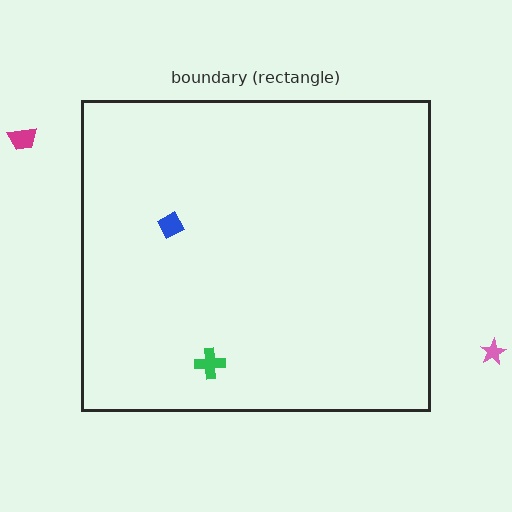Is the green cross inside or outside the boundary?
Inside.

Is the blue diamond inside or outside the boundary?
Inside.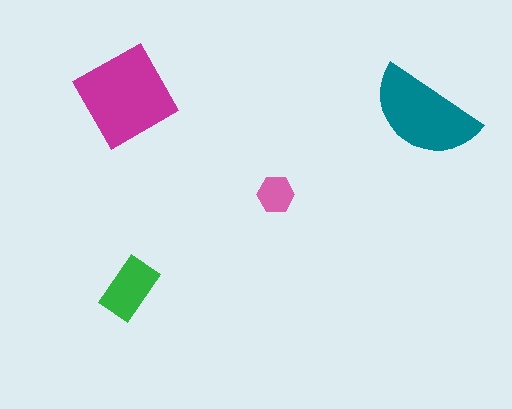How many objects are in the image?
There are 4 objects in the image.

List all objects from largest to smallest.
The magenta diamond, the teal semicircle, the green rectangle, the pink hexagon.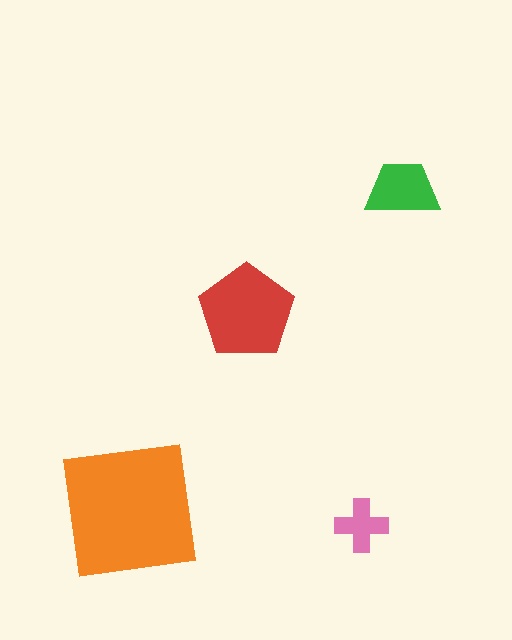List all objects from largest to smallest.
The orange square, the red pentagon, the green trapezoid, the pink cross.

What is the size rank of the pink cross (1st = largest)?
4th.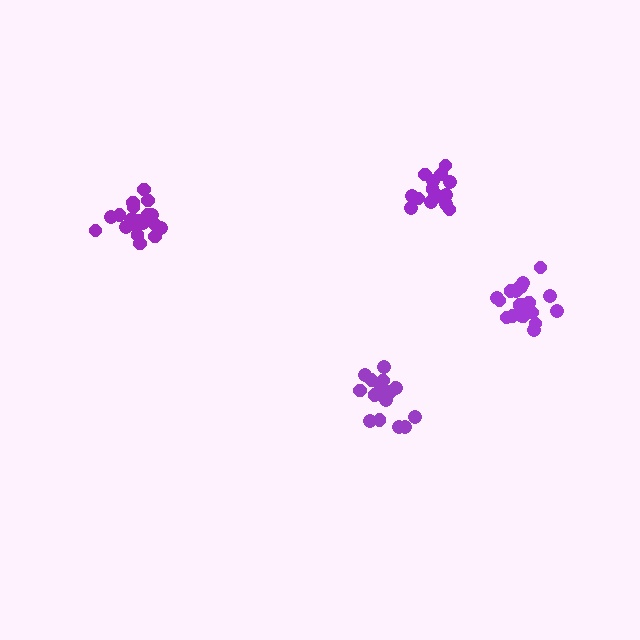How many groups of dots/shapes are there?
There are 4 groups.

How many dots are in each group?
Group 1: 17 dots, Group 2: 16 dots, Group 3: 19 dots, Group 4: 20 dots (72 total).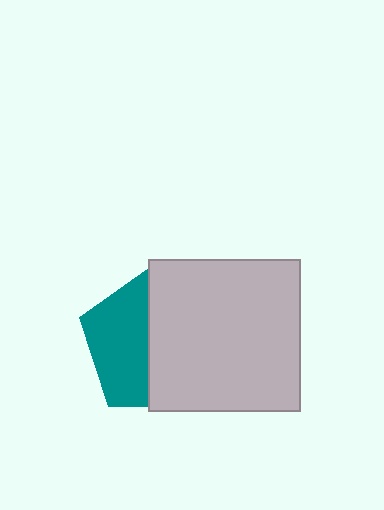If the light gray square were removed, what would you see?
You would see the complete teal pentagon.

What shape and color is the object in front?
The object in front is a light gray square.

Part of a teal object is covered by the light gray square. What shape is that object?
It is a pentagon.